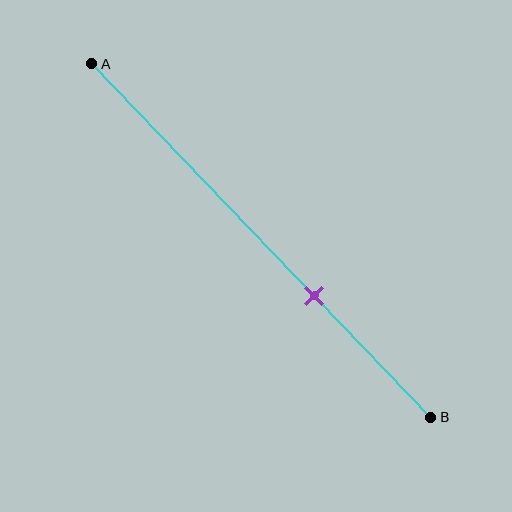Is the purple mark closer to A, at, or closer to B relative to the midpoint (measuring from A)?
The purple mark is closer to point B than the midpoint of segment AB.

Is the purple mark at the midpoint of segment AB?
No, the mark is at about 65% from A, not at the 50% midpoint.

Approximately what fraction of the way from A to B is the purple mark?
The purple mark is approximately 65% of the way from A to B.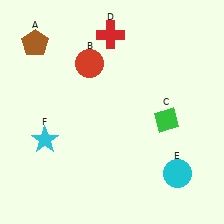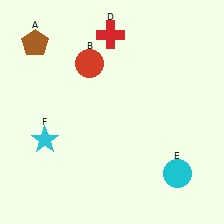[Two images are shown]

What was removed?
The green diamond (C) was removed in Image 2.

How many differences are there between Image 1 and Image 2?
There is 1 difference between the two images.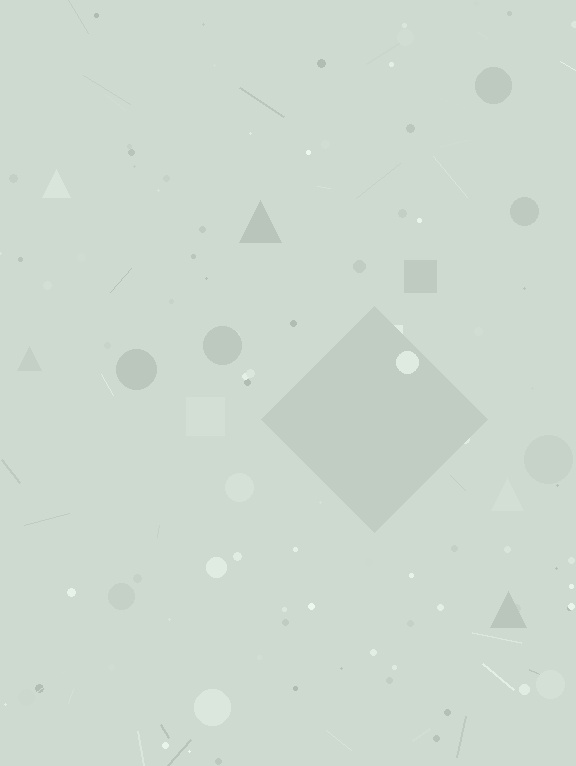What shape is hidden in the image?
A diamond is hidden in the image.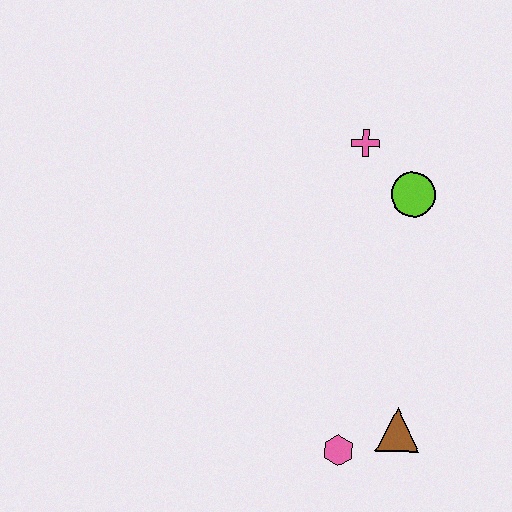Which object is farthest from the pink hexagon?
The pink cross is farthest from the pink hexagon.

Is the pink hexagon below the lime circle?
Yes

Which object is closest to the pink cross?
The lime circle is closest to the pink cross.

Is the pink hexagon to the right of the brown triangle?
No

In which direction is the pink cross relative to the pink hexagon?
The pink cross is above the pink hexagon.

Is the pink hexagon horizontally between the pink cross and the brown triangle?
No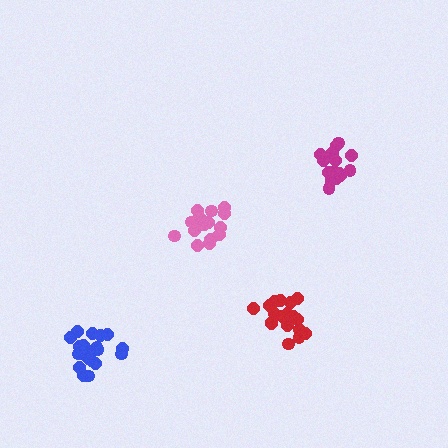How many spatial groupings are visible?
There are 4 spatial groupings.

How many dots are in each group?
Group 1: 17 dots, Group 2: 21 dots, Group 3: 15 dots, Group 4: 19 dots (72 total).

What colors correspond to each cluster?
The clusters are colored: pink, blue, magenta, red.